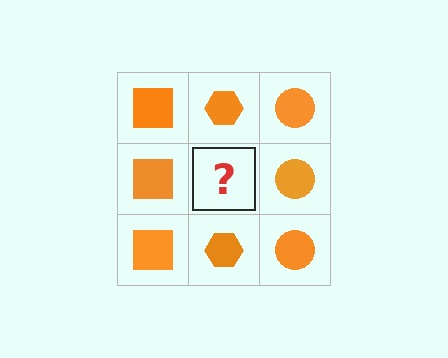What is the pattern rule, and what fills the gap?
The rule is that each column has a consistent shape. The gap should be filled with an orange hexagon.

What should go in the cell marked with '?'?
The missing cell should contain an orange hexagon.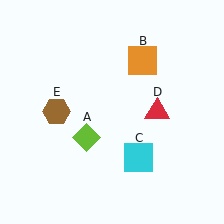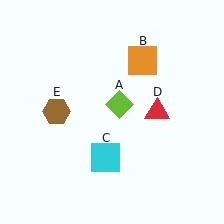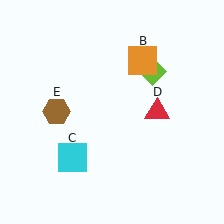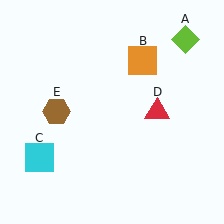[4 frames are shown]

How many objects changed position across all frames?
2 objects changed position: lime diamond (object A), cyan square (object C).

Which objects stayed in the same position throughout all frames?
Orange square (object B) and red triangle (object D) and brown hexagon (object E) remained stationary.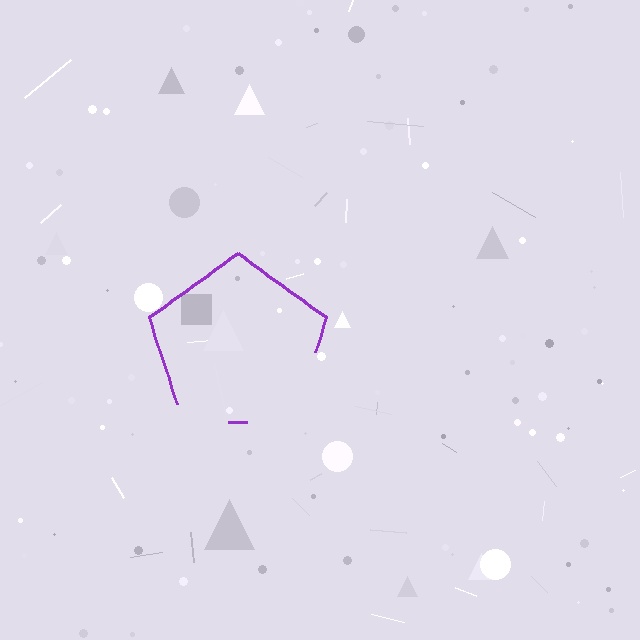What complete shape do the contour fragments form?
The contour fragments form a pentagon.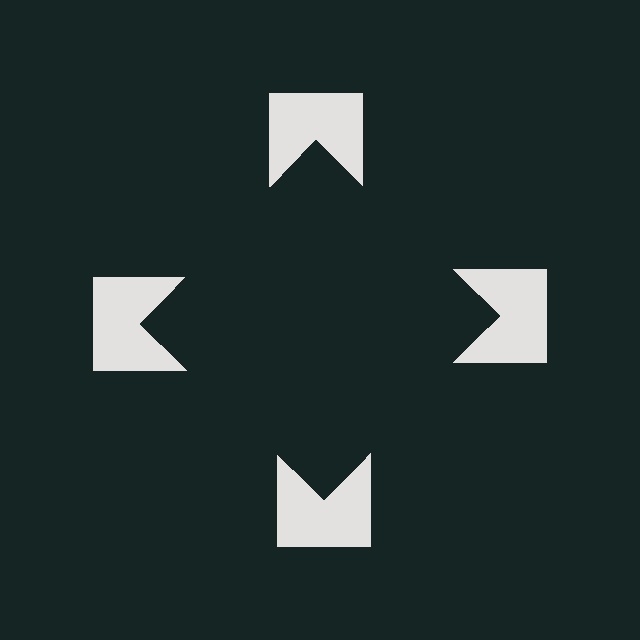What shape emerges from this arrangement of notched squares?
An illusory square — its edges are inferred from the aligned wedge cuts in the notched squares, not physically drawn.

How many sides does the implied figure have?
4 sides.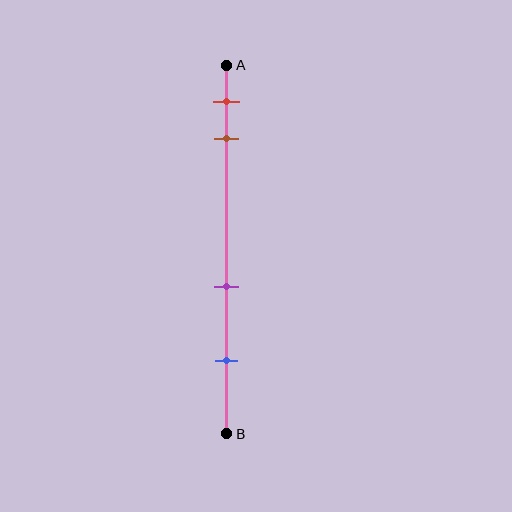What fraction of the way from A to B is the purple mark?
The purple mark is approximately 60% (0.6) of the way from A to B.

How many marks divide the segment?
There are 4 marks dividing the segment.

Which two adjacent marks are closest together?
The red and brown marks are the closest adjacent pair.